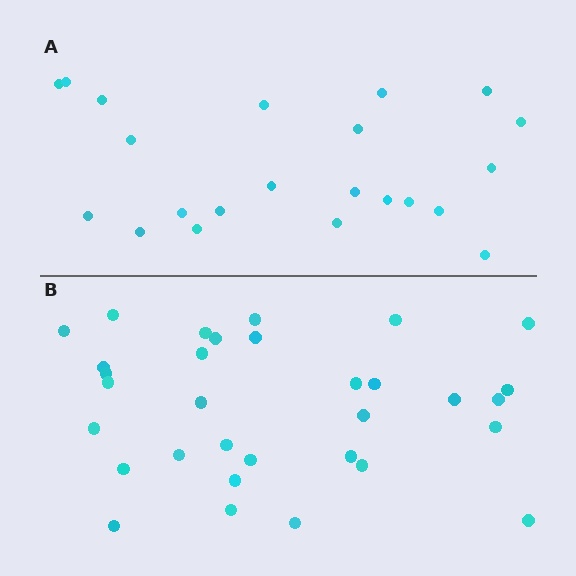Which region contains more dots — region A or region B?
Region B (the bottom region) has more dots.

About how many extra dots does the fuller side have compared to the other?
Region B has roughly 10 or so more dots than region A.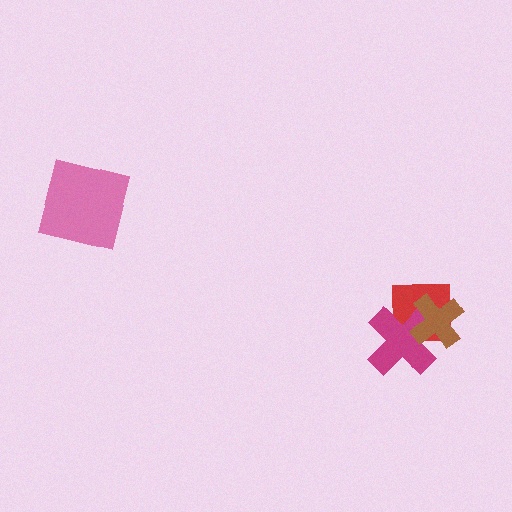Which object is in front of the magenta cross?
The brown cross is in front of the magenta cross.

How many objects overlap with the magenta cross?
2 objects overlap with the magenta cross.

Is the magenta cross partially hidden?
Yes, it is partially covered by another shape.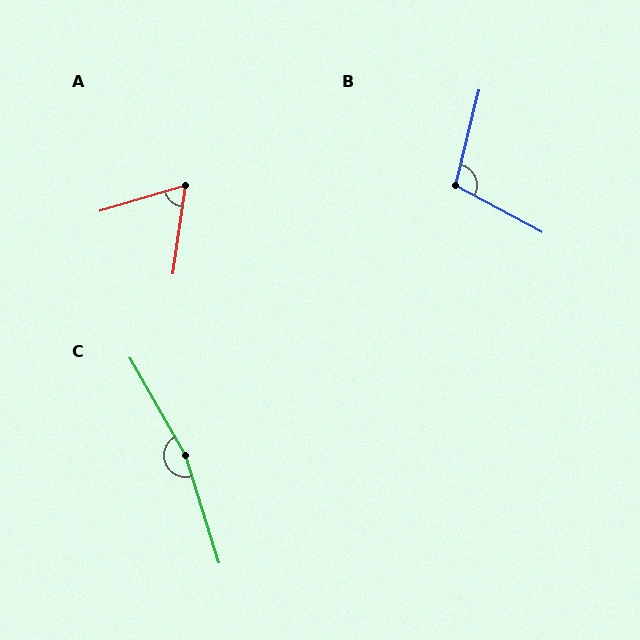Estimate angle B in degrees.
Approximately 105 degrees.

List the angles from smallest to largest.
A (65°), B (105°), C (168°).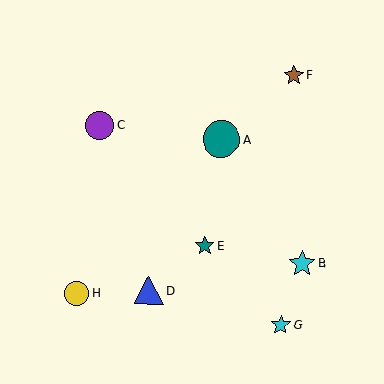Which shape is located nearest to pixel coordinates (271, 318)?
The cyan star (labeled G) at (281, 325) is nearest to that location.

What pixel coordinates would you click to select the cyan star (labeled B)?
Click at (302, 264) to select the cyan star B.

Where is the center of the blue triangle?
The center of the blue triangle is at (149, 290).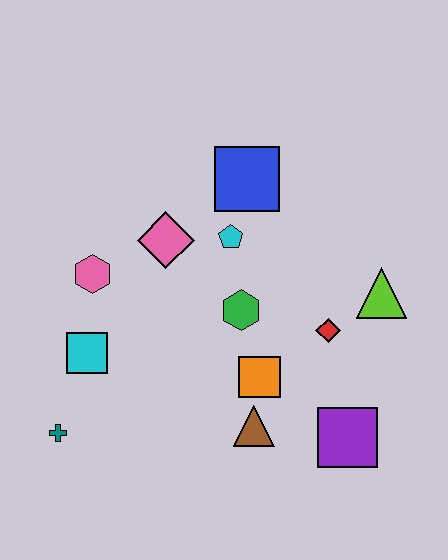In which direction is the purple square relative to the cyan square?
The purple square is to the right of the cyan square.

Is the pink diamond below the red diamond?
No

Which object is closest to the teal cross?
The cyan square is closest to the teal cross.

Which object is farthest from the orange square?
The teal cross is farthest from the orange square.